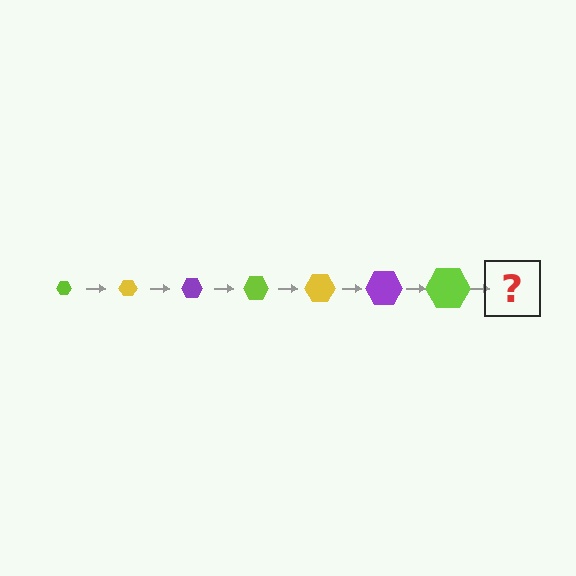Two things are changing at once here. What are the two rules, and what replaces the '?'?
The two rules are that the hexagon grows larger each step and the color cycles through lime, yellow, and purple. The '?' should be a yellow hexagon, larger than the previous one.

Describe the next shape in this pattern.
It should be a yellow hexagon, larger than the previous one.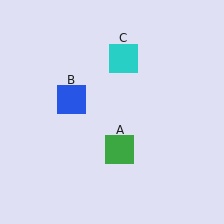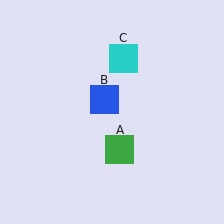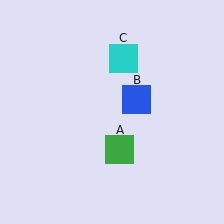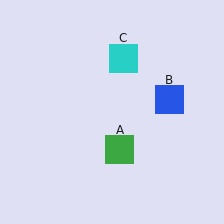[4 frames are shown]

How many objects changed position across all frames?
1 object changed position: blue square (object B).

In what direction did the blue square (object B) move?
The blue square (object B) moved right.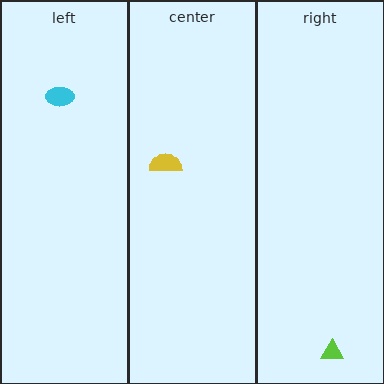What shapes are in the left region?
The cyan ellipse.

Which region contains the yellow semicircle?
The center region.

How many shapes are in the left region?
1.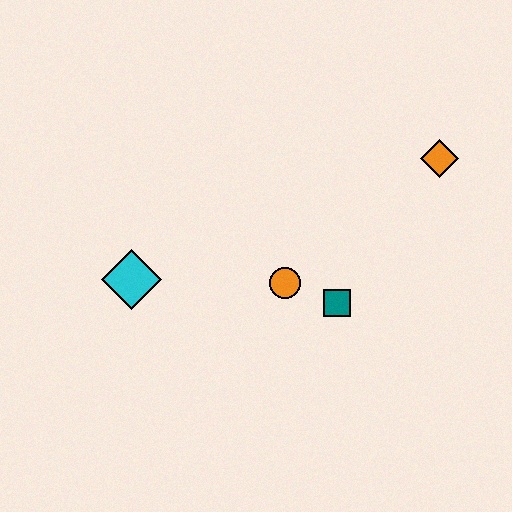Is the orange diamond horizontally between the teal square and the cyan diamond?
No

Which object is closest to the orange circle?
The teal square is closest to the orange circle.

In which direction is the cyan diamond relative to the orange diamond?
The cyan diamond is to the left of the orange diamond.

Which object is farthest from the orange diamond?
The cyan diamond is farthest from the orange diamond.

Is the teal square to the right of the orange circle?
Yes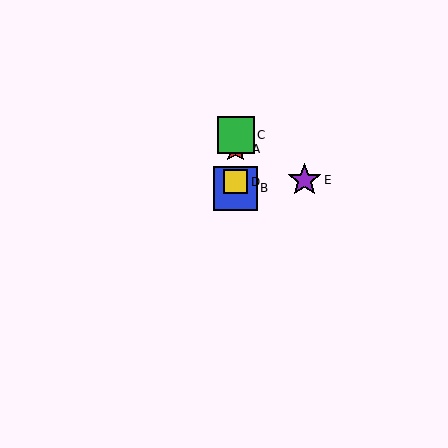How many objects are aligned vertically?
4 objects (A, B, C, D) are aligned vertically.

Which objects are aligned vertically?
Objects A, B, C, D are aligned vertically.